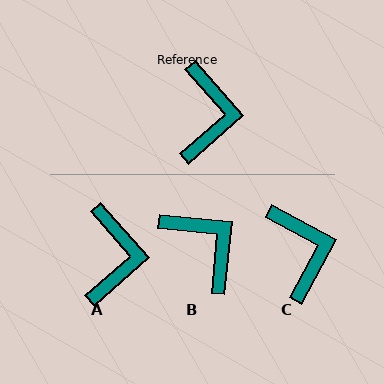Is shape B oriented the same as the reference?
No, it is off by about 43 degrees.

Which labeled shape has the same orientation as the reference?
A.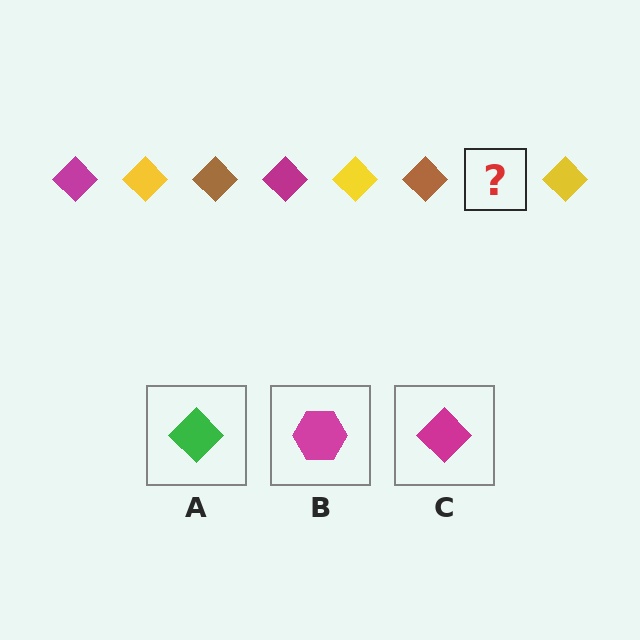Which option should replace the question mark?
Option C.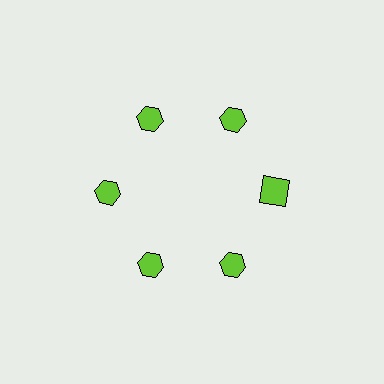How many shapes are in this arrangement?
There are 6 shapes arranged in a ring pattern.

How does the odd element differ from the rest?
It has a different shape: square instead of hexagon.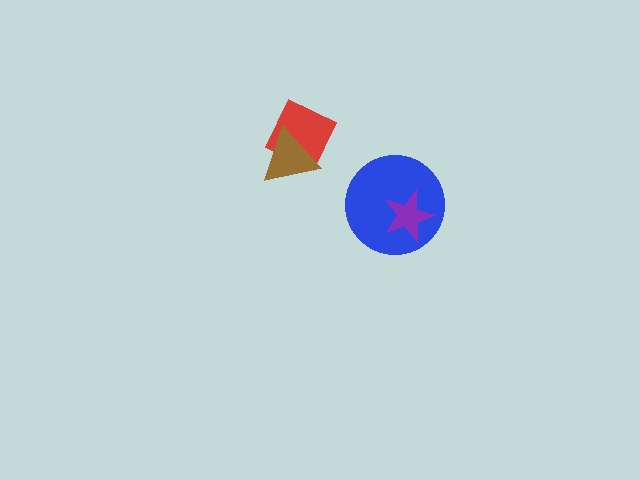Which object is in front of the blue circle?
The purple star is in front of the blue circle.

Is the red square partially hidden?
Yes, it is partially covered by another shape.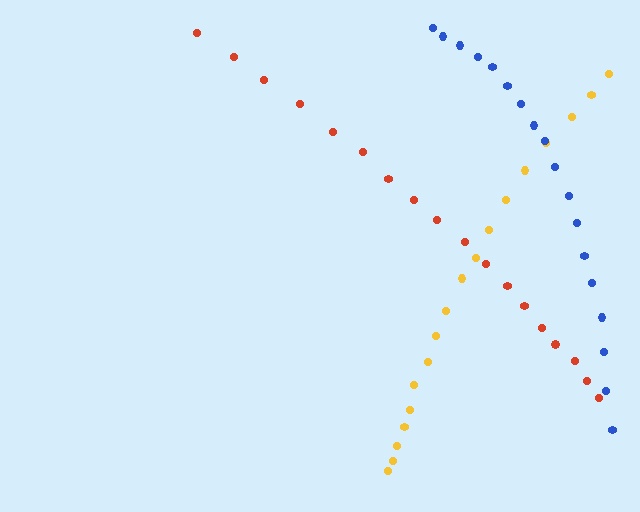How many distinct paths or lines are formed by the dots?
There are 3 distinct paths.